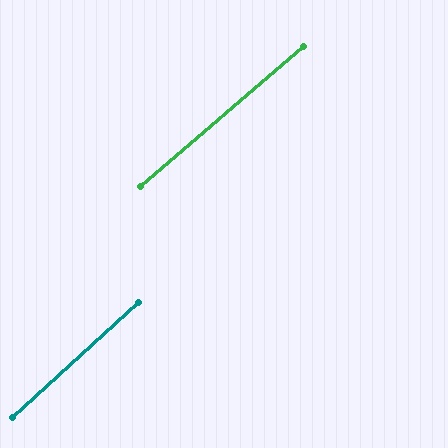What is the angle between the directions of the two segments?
Approximately 2 degrees.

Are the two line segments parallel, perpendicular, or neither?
Parallel — their directions differ by only 1.8°.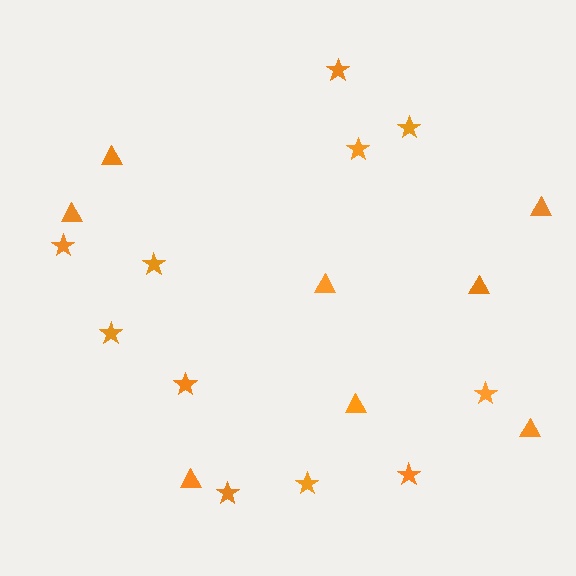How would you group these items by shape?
There are 2 groups: one group of triangles (8) and one group of stars (11).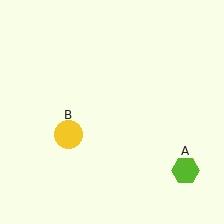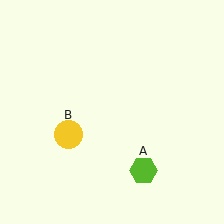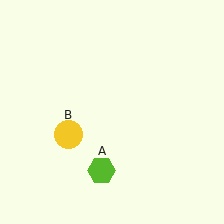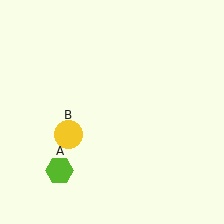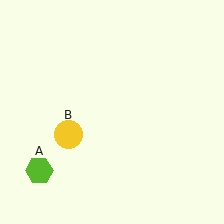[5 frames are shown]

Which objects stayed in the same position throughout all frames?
Yellow circle (object B) remained stationary.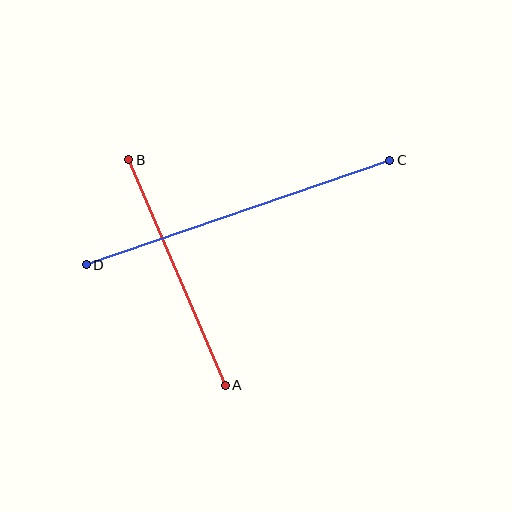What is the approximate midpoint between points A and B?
The midpoint is at approximately (177, 273) pixels.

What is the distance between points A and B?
The distance is approximately 246 pixels.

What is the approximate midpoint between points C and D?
The midpoint is at approximately (238, 213) pixels.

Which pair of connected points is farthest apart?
Points C and D are farthest apart.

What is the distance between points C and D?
The distance is approximately 321 pixels.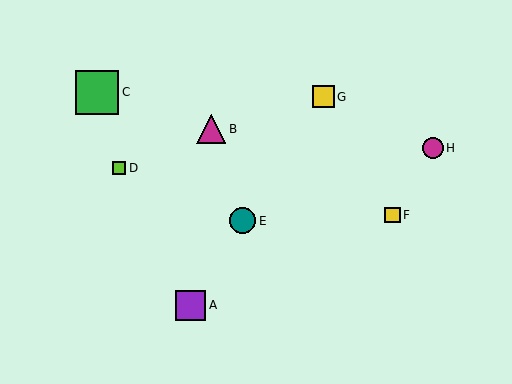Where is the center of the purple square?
The center of the purple square is at (191, 305).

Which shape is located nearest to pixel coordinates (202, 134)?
The magenta triangle (labeled B) at (211, 129) is nearest to that location.